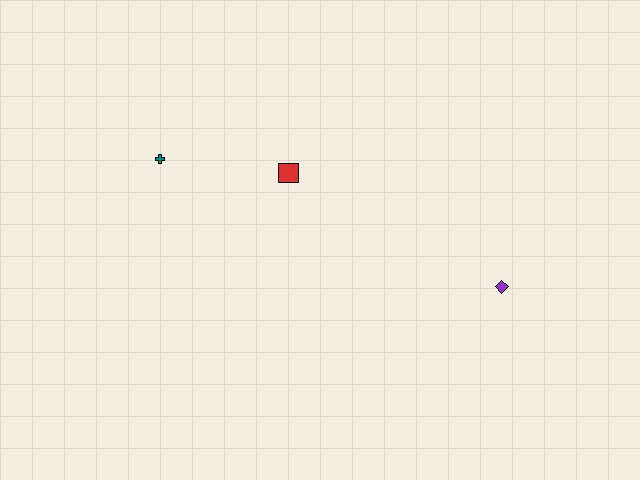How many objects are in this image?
There are 3 objects.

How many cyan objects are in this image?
There are no cyan objects.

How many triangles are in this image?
There are no triangles.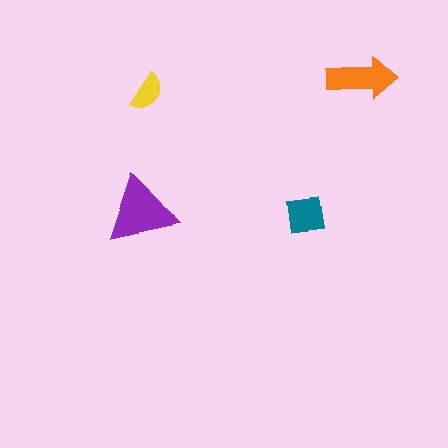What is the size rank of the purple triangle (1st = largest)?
1st.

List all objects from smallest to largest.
The yellow semicircle, the teal square, the orange arrow, the purple triangle.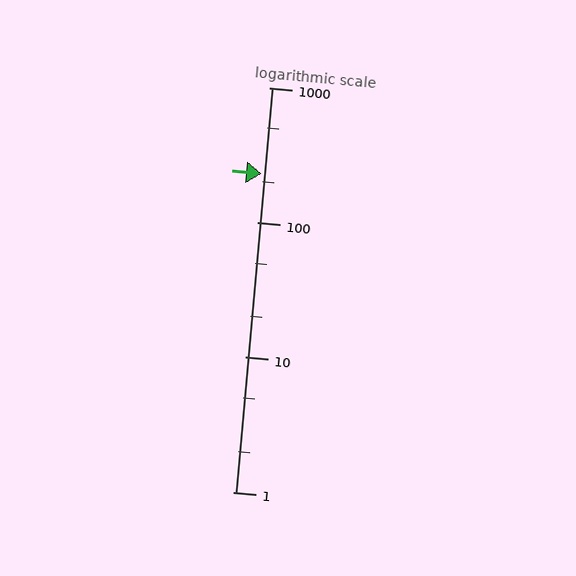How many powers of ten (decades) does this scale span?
The scale spans 3 decades, from 1 to 1000.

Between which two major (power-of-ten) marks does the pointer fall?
The pointer is between 100 and 1000.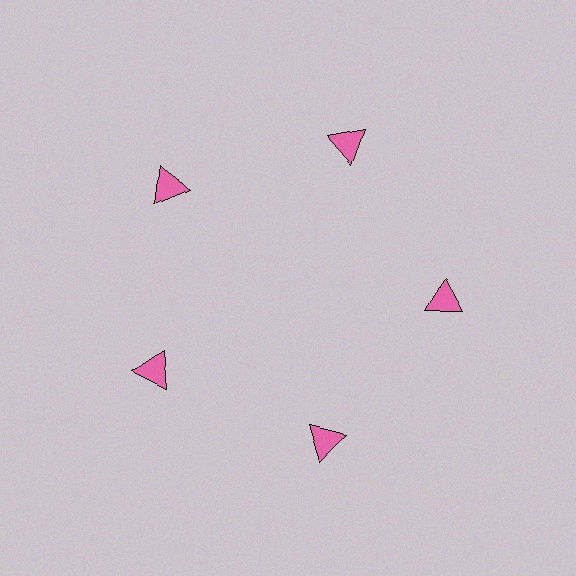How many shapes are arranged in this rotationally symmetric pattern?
There are 5 shapes, arranged in 5 groups of 1.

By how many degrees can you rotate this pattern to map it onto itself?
The pattern maps onto itself every 72 degrees of rotation.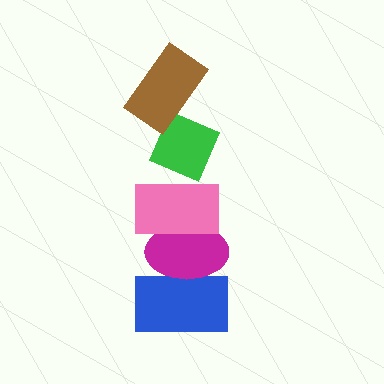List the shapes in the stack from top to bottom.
From top to bottom: the brown rectangle, the green diamond, the pink rectangle, the magenta ellipse, the blue rectangle.